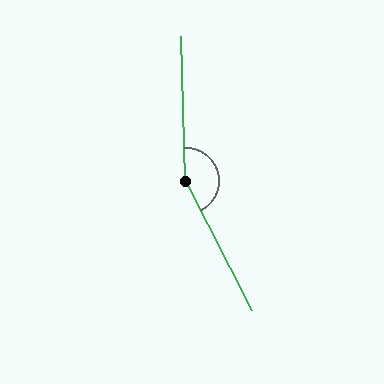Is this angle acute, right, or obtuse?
It is obtuse.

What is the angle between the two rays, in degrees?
Approximately 155 degrees.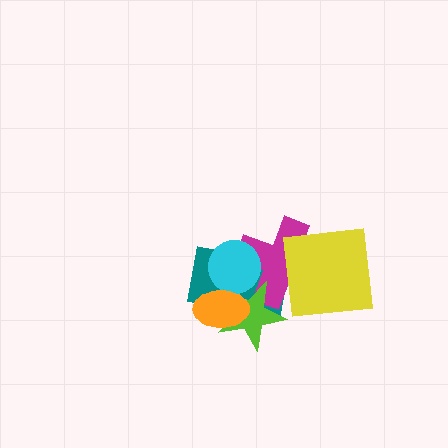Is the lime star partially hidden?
Yes, it is partially covered by another shape.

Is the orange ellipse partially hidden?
No, no other shape covers it.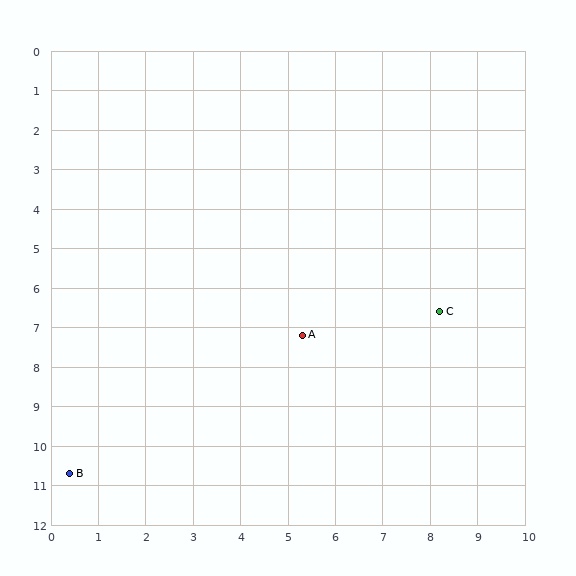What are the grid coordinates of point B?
Point B is at approximately (0.4, 10.7).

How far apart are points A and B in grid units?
Points A and B are about 6.0 grid units apart.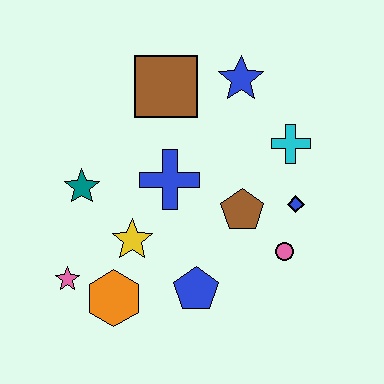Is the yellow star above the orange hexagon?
Yes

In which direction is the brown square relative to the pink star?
The brown square is above the pink star.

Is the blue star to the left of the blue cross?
No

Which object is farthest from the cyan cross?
The pink star is farthest from the cyan cross.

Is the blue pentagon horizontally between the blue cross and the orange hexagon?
No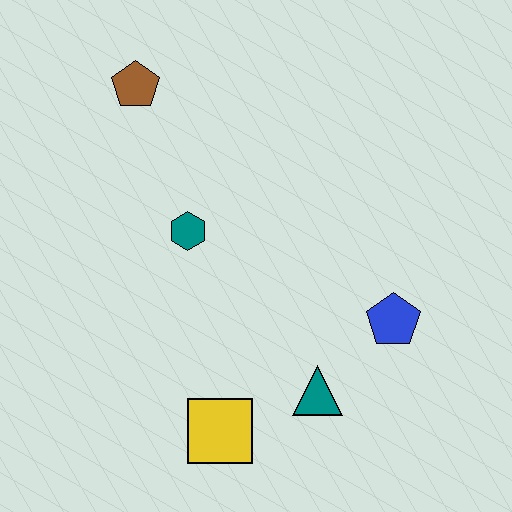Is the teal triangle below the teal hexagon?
Yes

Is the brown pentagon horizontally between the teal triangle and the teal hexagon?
No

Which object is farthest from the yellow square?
The brown pentagon is farthest from the yellow square.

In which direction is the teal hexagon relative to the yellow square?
The teal hexagon is above the yellow square.